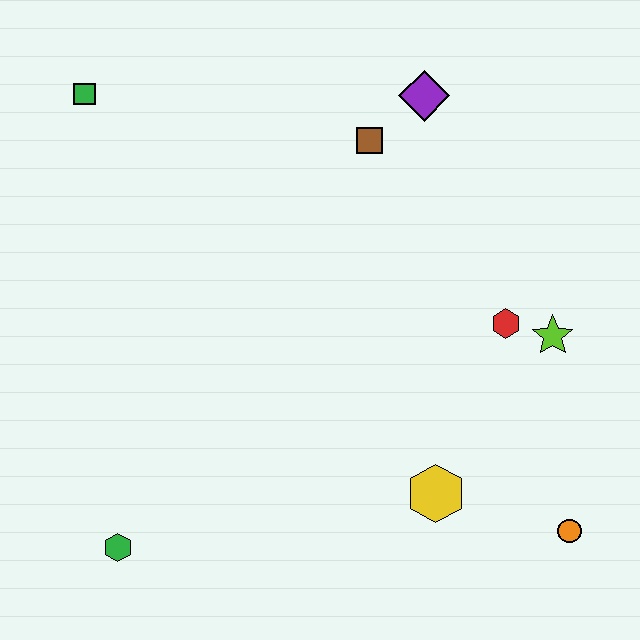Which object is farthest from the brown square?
The green hexagon is farthest from the brown square.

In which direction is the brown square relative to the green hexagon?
The brown square is above the green hexagon.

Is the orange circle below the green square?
Yes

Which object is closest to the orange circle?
The yellow hexagon is closest to the orange circle.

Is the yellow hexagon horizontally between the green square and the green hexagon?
No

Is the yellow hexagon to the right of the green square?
Yes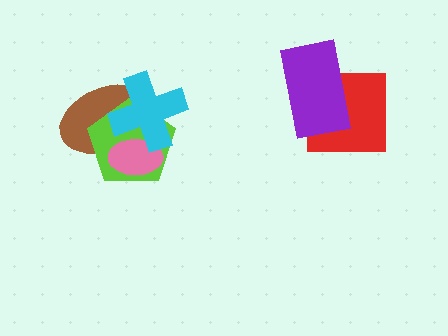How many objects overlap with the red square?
1 object overlaps with the red square.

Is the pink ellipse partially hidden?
Yes, it is partially covered by another shape.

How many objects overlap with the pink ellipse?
3 objects overlap with the pink ellipse.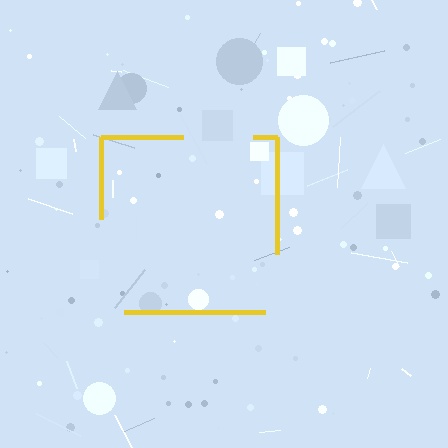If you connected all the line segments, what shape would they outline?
They would outline a square.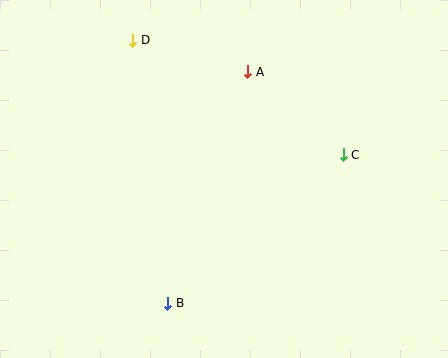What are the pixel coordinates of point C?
Point C is at (343, 155).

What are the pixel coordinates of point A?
Point A is at (248, 72).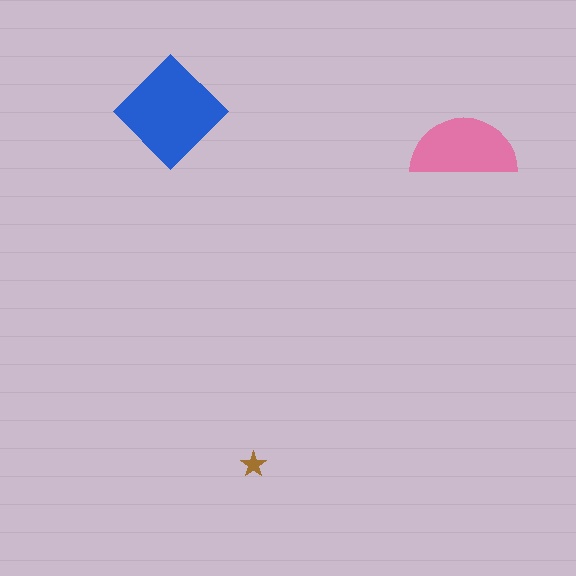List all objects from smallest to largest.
The brown star, the pink semicircle, the blue diamond.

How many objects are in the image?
There are 3 objects in the image.